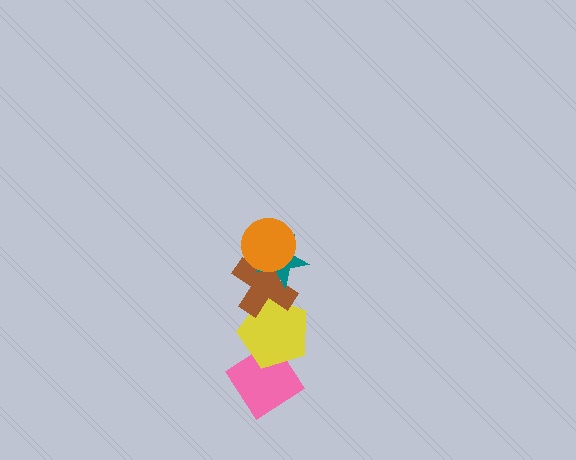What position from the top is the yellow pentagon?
The yellow pentagon is 4th from the top.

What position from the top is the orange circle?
The orange circle is 1st from the top.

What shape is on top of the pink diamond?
The yellow pentagon is on top of the pink diamond.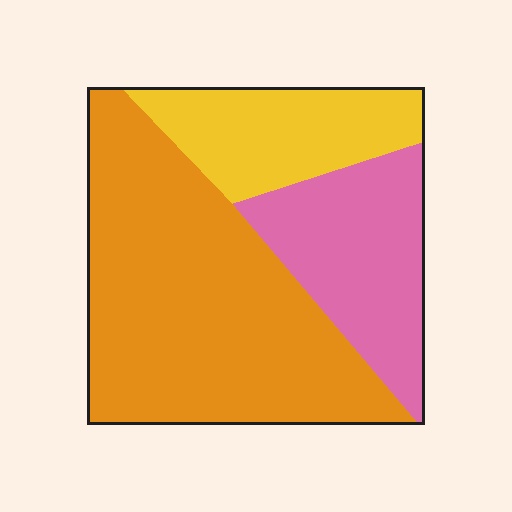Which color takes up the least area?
Yellow, at roughly 20%.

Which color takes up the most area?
Orange, at roughly 55%.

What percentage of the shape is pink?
Pink takes up between a sixth and a third of the shape.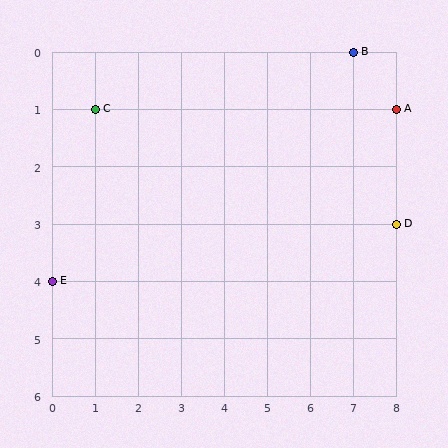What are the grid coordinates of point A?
Point A is at grid coordinates (8, 1).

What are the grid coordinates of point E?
Point E is at grid coordinates (0, 4).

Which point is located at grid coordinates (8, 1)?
Point A is at (8, 1).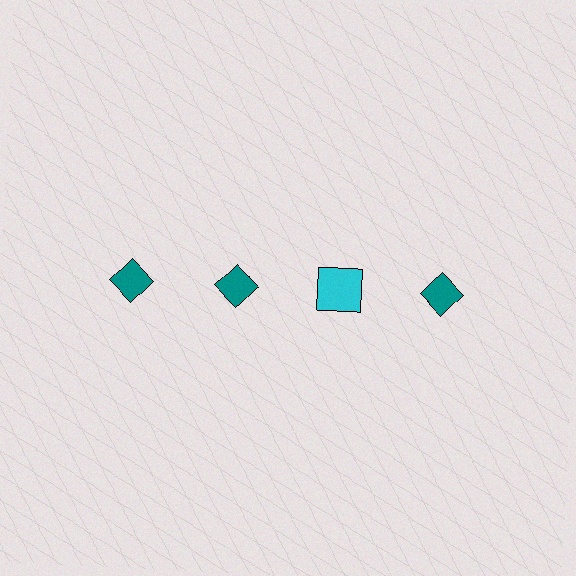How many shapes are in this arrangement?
There are 4 shapes arranged in a grid pattern.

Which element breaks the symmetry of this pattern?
The cyan square in the top row, center column breaks the symmetry. All other shapes are teal diamonds.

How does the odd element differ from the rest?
It differs in both color (cyan instead of teal) and shape (square instead of diamond).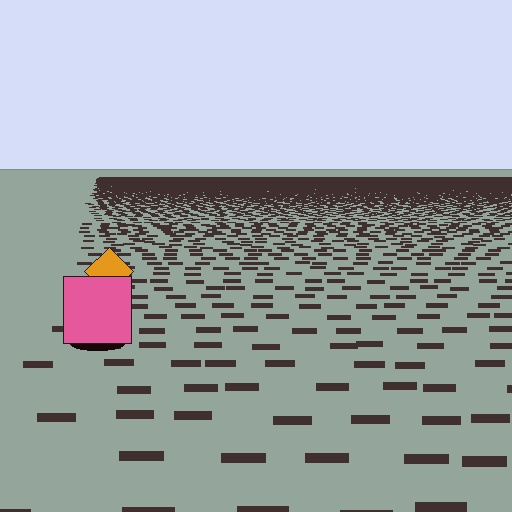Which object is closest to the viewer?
The pink square is closest. The texture marks near it are larger and more spread out.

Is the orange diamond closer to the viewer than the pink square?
No. The pink square is closer — you can tell from the texture gradient: the ground texture is coarser near it.